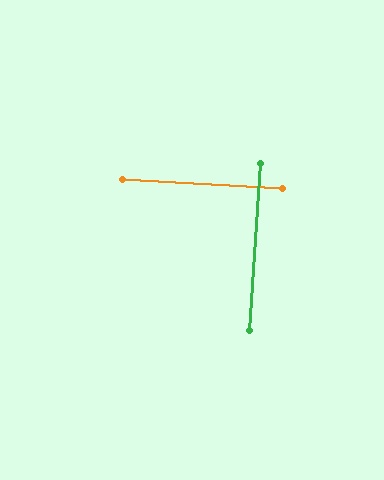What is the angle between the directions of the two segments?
Approximately 89 degrees.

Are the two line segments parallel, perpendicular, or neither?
Perpendicular — they meet at approximately 89°.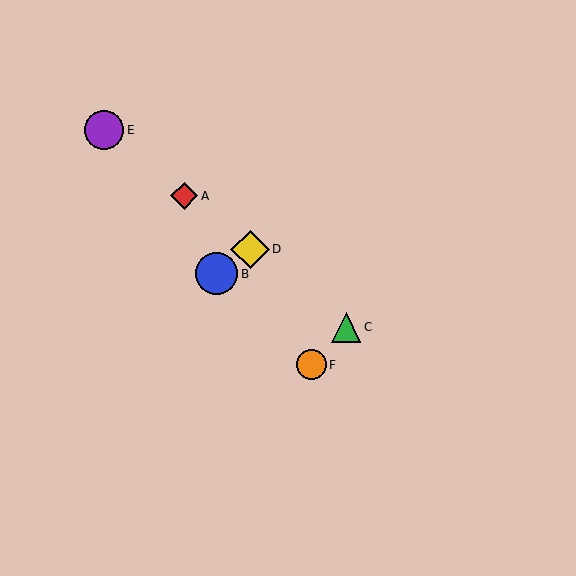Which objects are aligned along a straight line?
Objects A, C, D, E are aligned along a straight line.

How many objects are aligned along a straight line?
4 objects (A, C, D, E) are aligned along a straight line.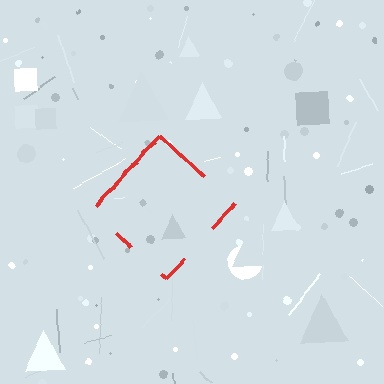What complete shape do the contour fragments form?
The contour fragments form a diamond.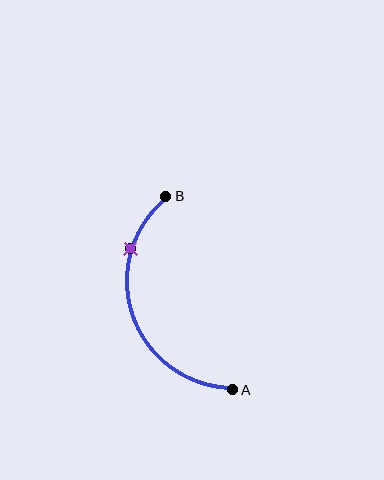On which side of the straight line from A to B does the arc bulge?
The arc bulges to the left of the straight line connecting A and B.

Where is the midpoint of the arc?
The arc midpoint is the point on the curve farthest from the straight line joining A and B. It sits to the left of that line.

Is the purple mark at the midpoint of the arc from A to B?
No. The purple mark lies on the arc but is closer to endpoint B. The arc midpoint would be at the point on the curve equidistant along the arc from both A and B.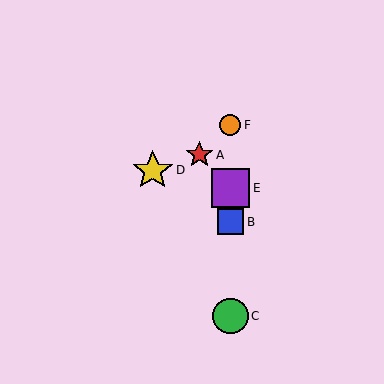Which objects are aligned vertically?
Objects B, C, E, F are aligned vertically.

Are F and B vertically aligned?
Yes, both are at x≈230.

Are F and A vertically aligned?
No, F is at x≈230 and A is at x≈199.